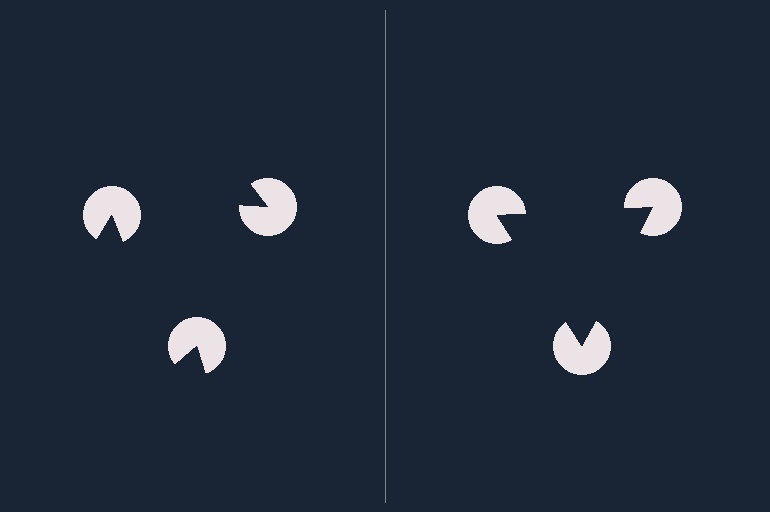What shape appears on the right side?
An illusory triangle.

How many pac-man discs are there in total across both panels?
6 — 3 on each side.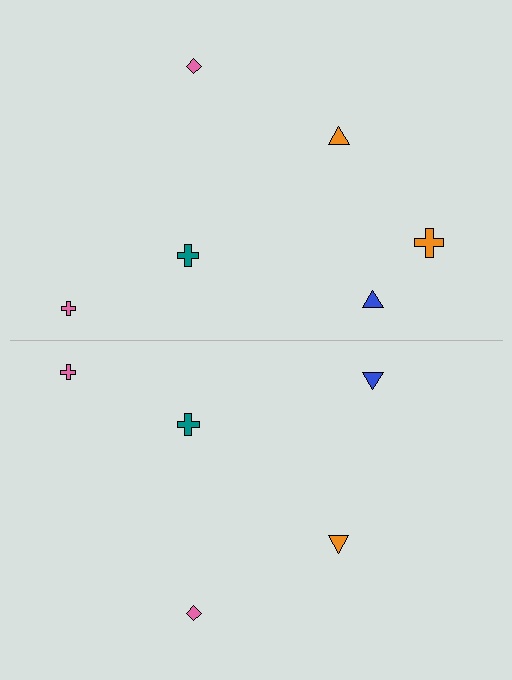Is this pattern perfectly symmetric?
No, the pattern is not perfectly symmetric. A orange cross is missing from the bottom side.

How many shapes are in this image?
There are 11 shapes in this image.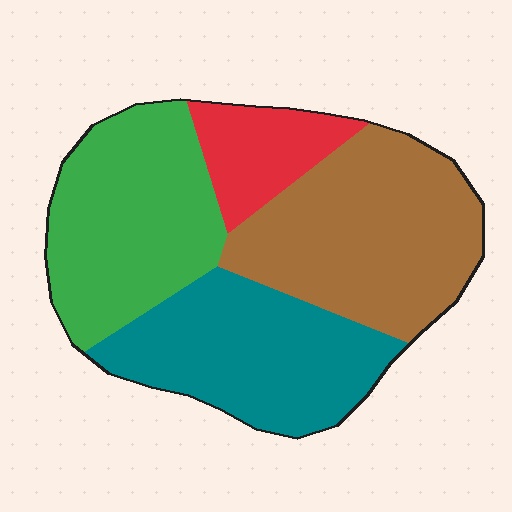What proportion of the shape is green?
Green takes up about one quarter (1/4) of the shape.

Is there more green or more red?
Green.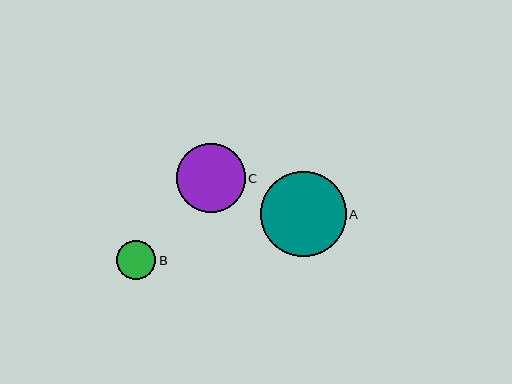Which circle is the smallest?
Circle B is the smallest with a size of approximately 39 pixels.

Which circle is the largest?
Circle A is the largest with a size of approximately 86 pixels.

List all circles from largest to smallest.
From largest to smallest: A, C, B.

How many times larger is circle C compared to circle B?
Circle C is approximately 1.8 times the size of circle B.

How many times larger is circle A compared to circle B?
Circle A is approximately 2.2 times the size of circle B.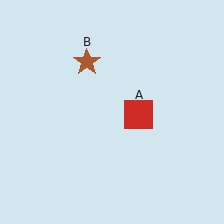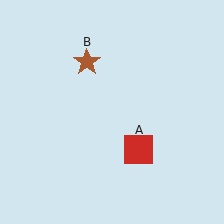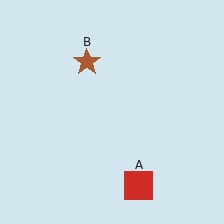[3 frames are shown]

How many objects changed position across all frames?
1 object changed position: red square (object A).